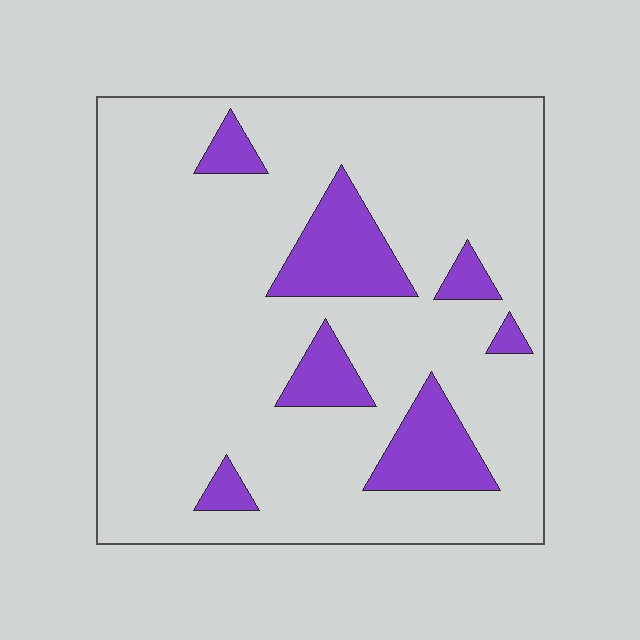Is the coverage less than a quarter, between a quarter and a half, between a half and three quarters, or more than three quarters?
Less than a quarter.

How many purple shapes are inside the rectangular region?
7.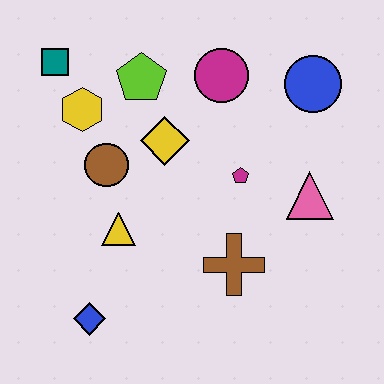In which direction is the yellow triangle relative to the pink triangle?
The yellow triangle is to the left of the pink triangle.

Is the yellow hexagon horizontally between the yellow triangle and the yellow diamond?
No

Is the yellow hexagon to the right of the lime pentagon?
No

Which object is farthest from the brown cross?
The teal square is farthest from the brown cross.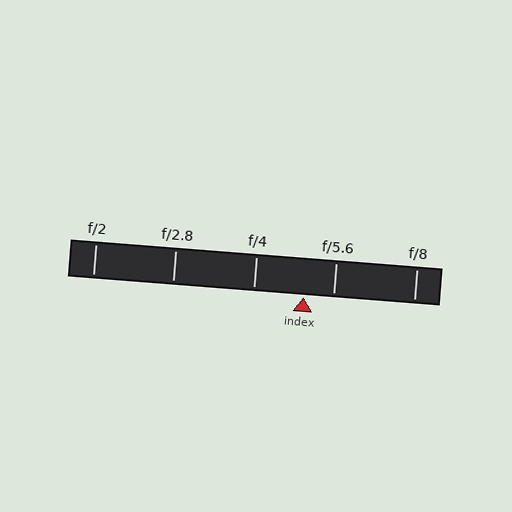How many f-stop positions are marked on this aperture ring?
There are 5 f-stop positions marked.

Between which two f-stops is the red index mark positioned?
The index mark is between f/4 and f/5.6.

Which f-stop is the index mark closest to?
The index mark is closest to f/5.6.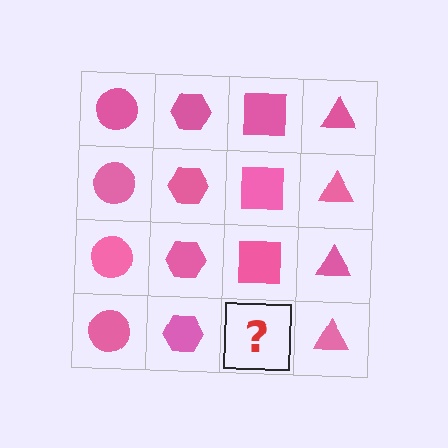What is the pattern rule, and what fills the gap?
The rule is that each column has a consistent shape. The gap should be filled with a pink square.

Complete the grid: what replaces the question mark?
The question mark should be replaced with a pink square.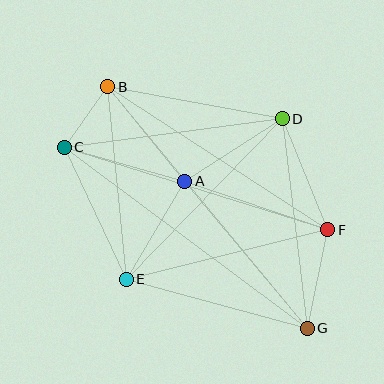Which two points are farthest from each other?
Points B and G are farthest from each other.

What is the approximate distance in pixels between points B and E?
The distance between B and E is approximately 193 pixels.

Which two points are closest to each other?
Points B and C are closest to each other.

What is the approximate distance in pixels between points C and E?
The distance between C and E is approximately 146 pixels.